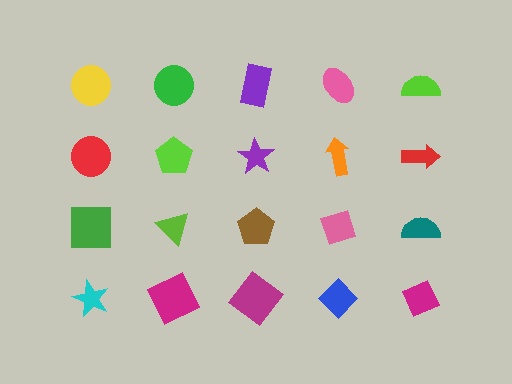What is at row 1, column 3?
A purple rectangle.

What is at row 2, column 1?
A red circle.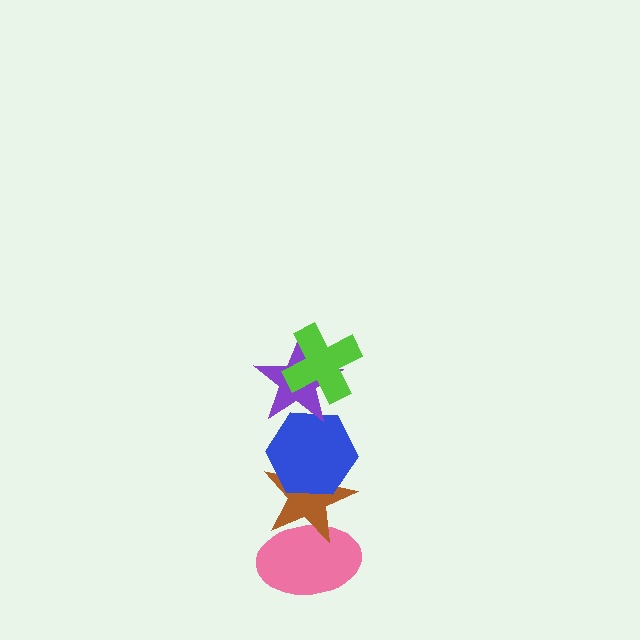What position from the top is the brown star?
The brown star is 4th from the top.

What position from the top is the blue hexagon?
The blue hexagon is 3rd from the top.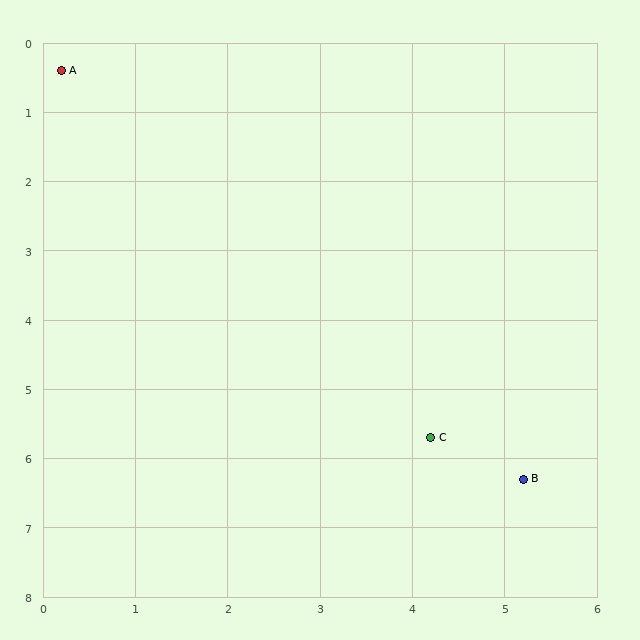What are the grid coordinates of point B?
Point B is at approximately (5.2, 6.3).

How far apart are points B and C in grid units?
Points B and C are about 1.2 grid units apart.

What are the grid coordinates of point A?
Point A is at approximately (0.2, 0.4).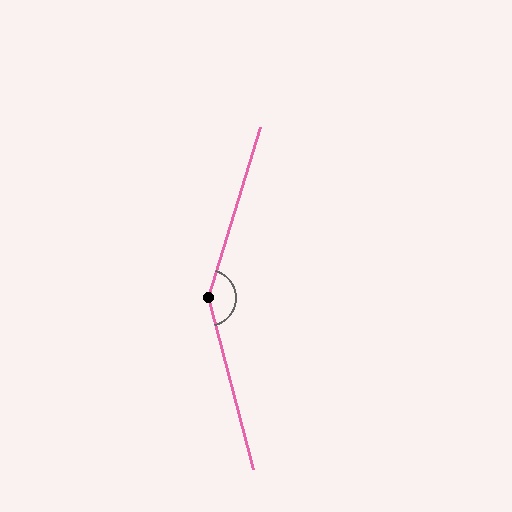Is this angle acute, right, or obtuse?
It is obtuse.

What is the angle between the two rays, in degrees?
Approximately 148 degrees.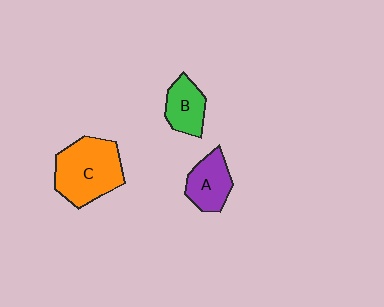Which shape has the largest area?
Shape C (orange).